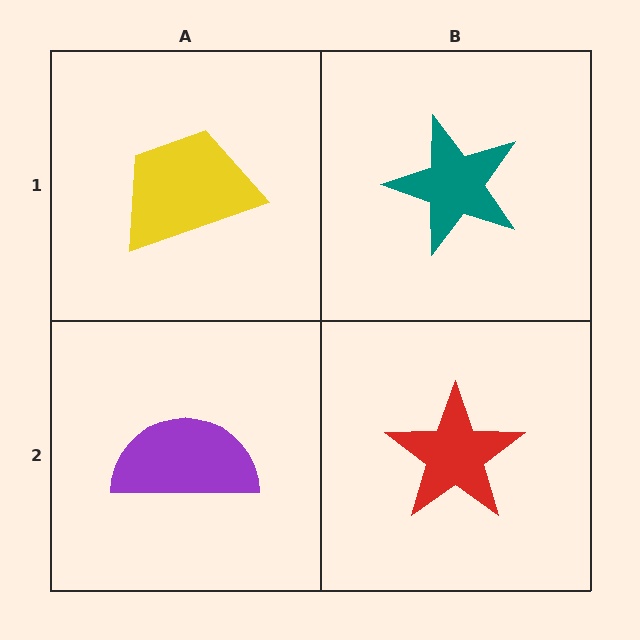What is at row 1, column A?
A yellow trapezoid.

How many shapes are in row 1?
2 shapes.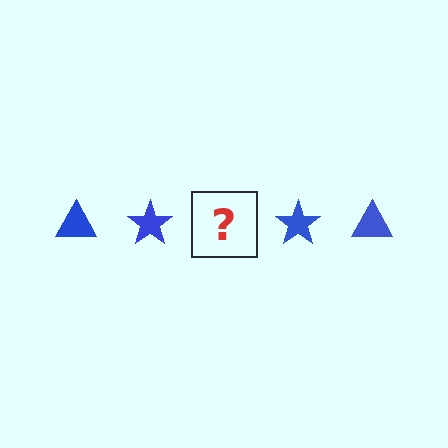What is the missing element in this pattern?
The missing element is a blue triangle.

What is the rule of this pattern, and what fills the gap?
The rule is that the pattern cycles through triangle, star shapes in blue. The gap should be filled with a blue triangle.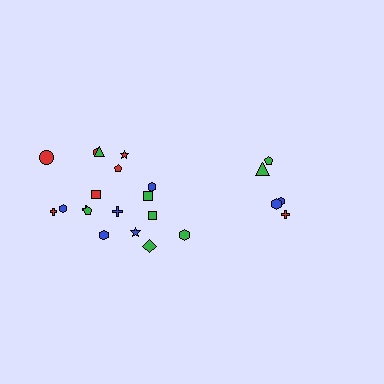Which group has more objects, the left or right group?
The left group.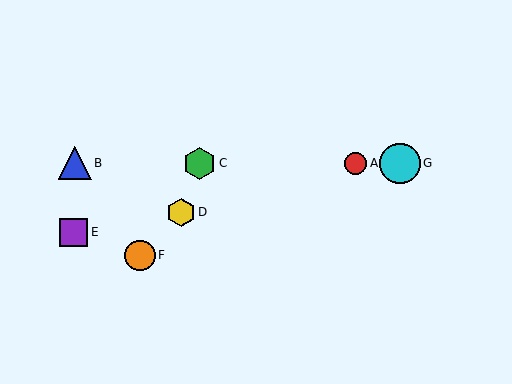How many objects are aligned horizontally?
4 objects (A, B, C, G) are aligned horizontally.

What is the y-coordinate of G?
Object G is at y≈163.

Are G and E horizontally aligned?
No, G is at y≈163 and E is at y≈232.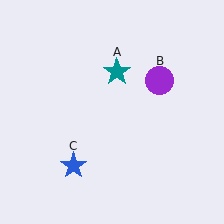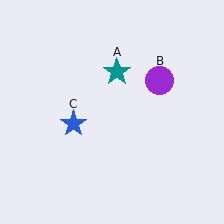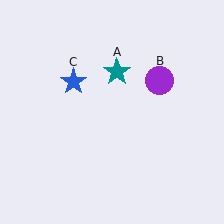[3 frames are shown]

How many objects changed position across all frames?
1 object changed position: blue star (object C).